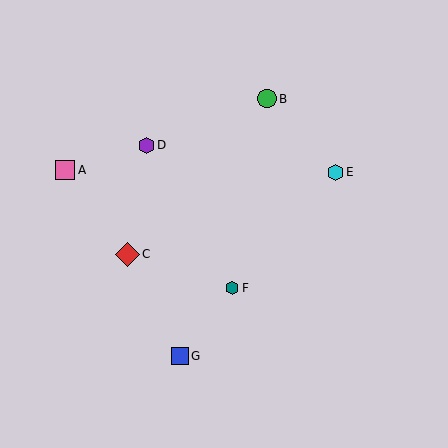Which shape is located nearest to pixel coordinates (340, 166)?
The cyan hexagon (labeled E) at (335, 172) is nearest to that location.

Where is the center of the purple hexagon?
The center of the purple hexagon is at (146, 145).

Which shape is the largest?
The red diamond (labeled C) is the largest.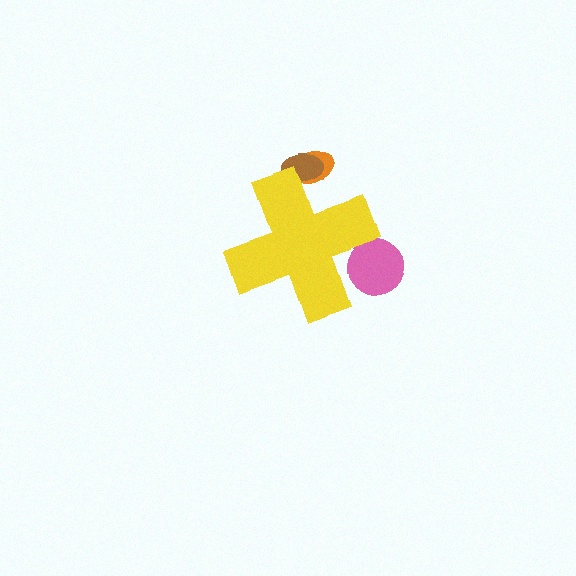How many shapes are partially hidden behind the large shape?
3 shapes are partially hidden.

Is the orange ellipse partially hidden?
Yes, the orange ellipse is partially hidden behind the yellow cross.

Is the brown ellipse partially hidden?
Yes, the brown ellipse is partially hidden behind the yellow cross.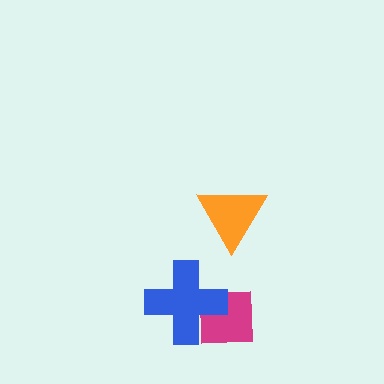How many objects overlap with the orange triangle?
0 objects overlap with the orange triangle.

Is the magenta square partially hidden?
Yes, it is partially covered by another shape.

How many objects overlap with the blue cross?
1 object overlaps with the blue cross.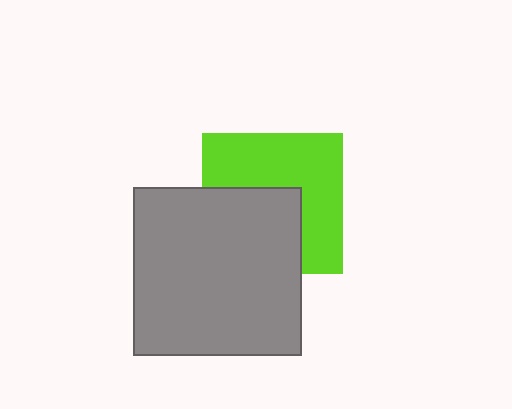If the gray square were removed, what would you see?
You would see the complete lime square.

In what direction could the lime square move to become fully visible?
The lime square could move toward the upper-right. That would shift it out from behind the gray square entirely.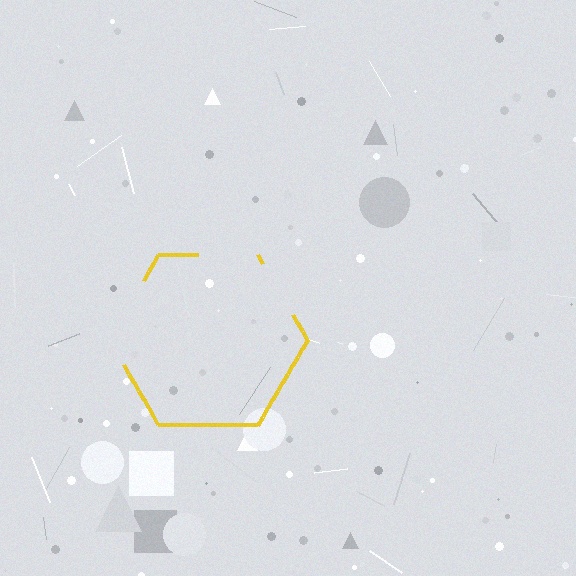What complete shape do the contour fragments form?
The contour fragments form a hexagon.